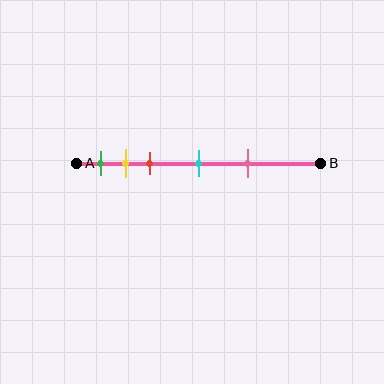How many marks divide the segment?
There are 5 marks dividing the segment.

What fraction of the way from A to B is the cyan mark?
The cyan mark is approximately 50% (0.5) of the way from A to B.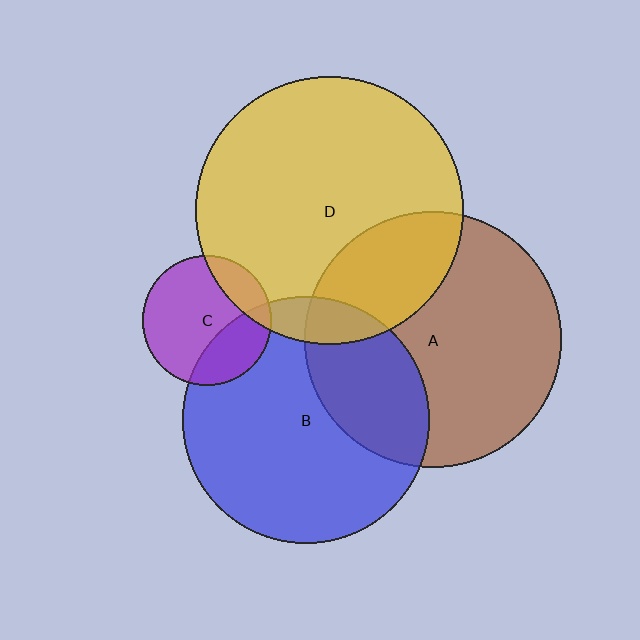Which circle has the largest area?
Circle D (yellow).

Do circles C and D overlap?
Yes.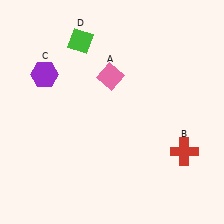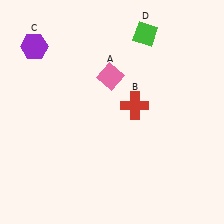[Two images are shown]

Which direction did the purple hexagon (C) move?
The purple hexagon (C) moved up.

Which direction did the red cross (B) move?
The red cross (B) moved left.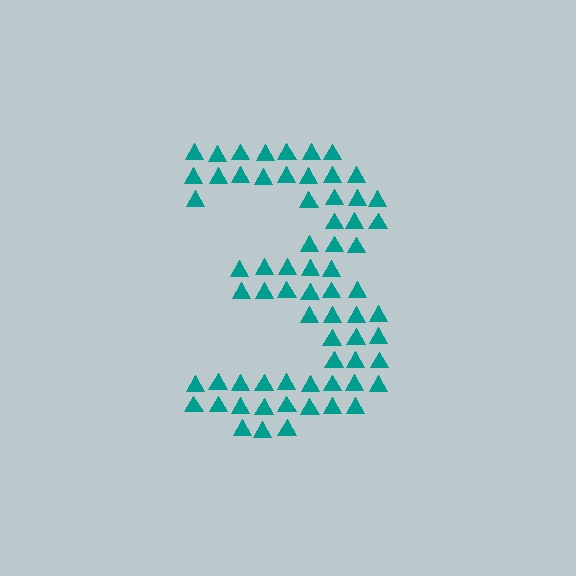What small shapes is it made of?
It is made of small triangles.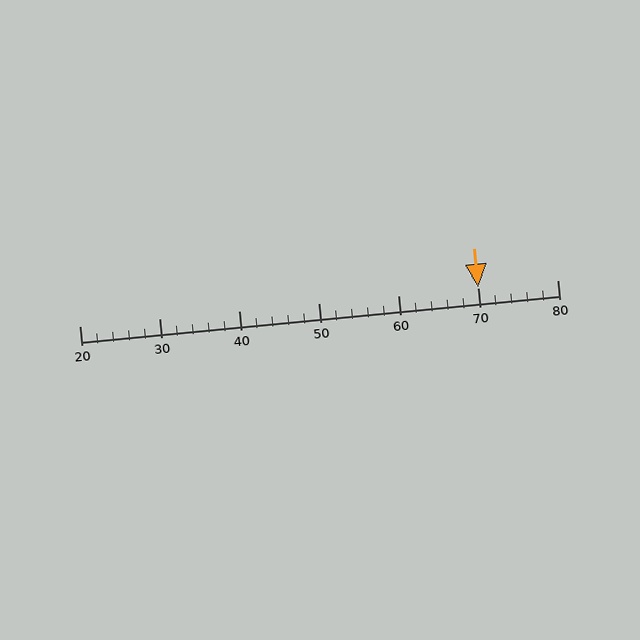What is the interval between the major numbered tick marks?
The major tick marks are spaced 10 units apart.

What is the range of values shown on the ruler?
The ruler shows values from 20 to 80.